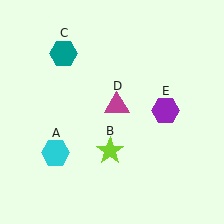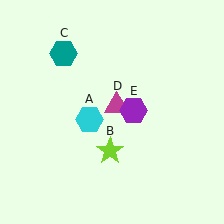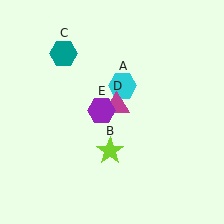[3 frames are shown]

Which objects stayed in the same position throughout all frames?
Lime star (object B) and teal hexagon (object C) and magenta triangle (object D) remained stationary.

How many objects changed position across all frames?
2 objects changed position: cyan hexagon (object A), purple hexagon (object E).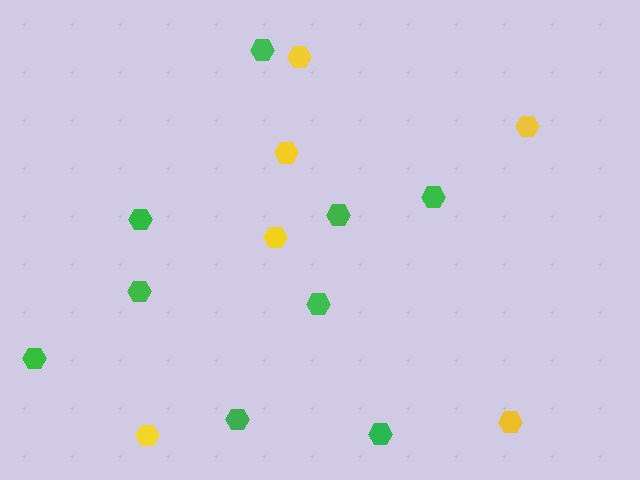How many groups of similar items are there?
There are 2 groups: one group of yellow hexagons (6) and one group of green hexagons (9).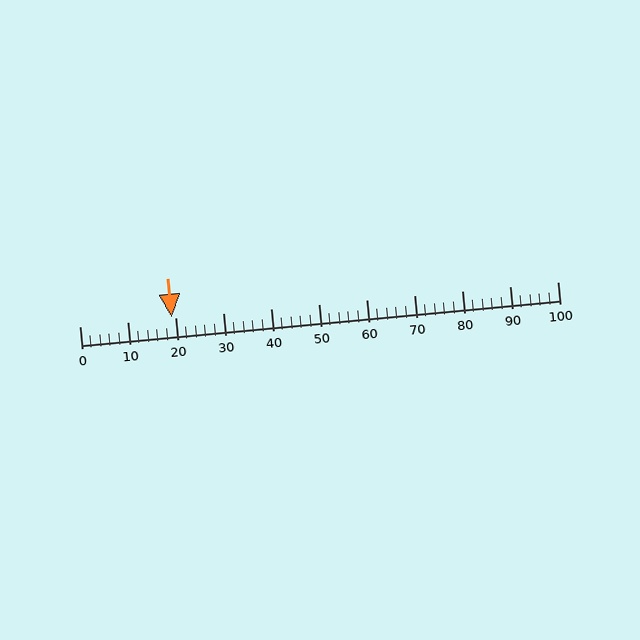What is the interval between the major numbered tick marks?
The major tick marks are spaced 10 units apart.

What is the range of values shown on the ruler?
The ruler shows values from 0 to 100.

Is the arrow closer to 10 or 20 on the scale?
The arrow is closer to 20.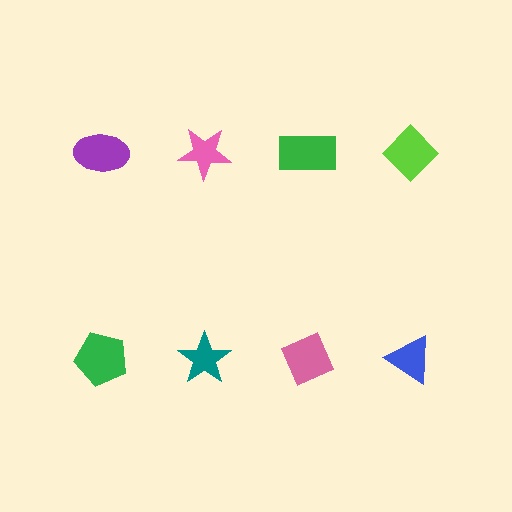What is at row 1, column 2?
A pink star.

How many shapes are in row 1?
4 shapes.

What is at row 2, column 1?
A green pentagon.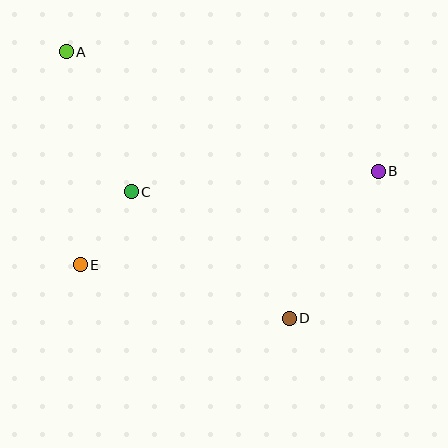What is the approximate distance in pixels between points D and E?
The distance between D and E is approximately 216 pixels.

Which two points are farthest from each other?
Points A and D are farthest from each other.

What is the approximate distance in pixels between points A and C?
The distance between A and C is approximately 154 pixels.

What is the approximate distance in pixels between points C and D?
The distance between C and D is approximately 202 pixels.